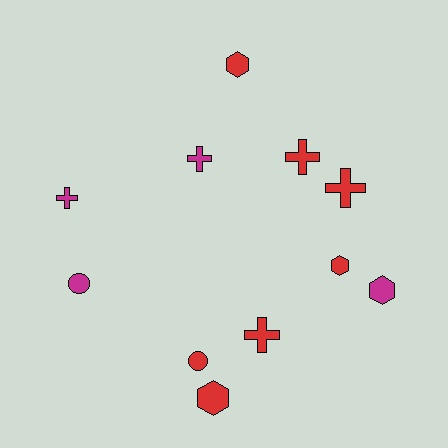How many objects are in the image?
There are 11 objects.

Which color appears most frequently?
Red, with 7 objects.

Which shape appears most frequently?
Cross, with 5 objects.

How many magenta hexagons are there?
There is 1 magenta hexagon.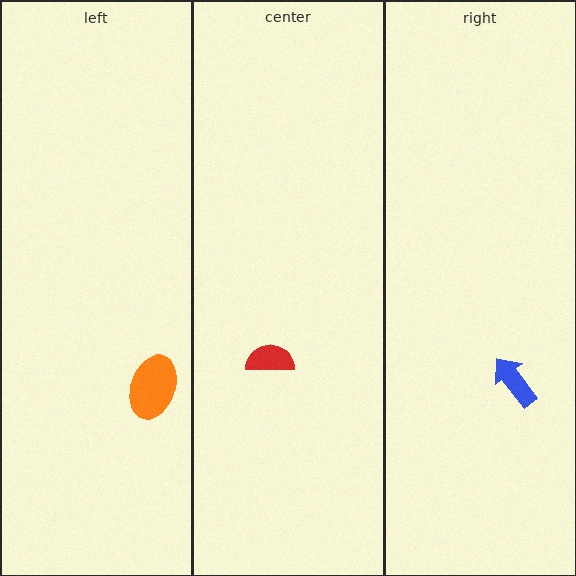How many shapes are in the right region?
1.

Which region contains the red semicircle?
The center region.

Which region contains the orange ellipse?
The left region.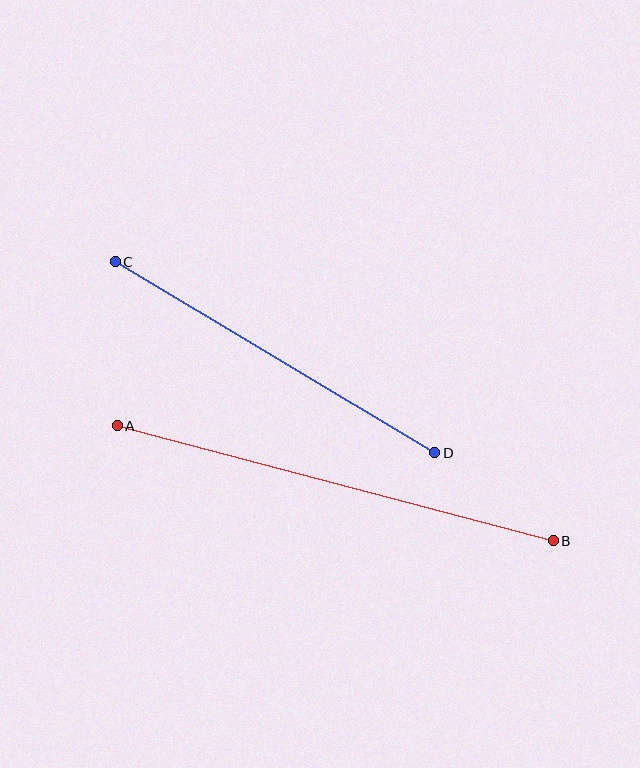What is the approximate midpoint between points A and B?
The midpoint is at approximately (335, 483) pixels.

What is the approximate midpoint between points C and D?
The midpoint is at approximately (275, 357) pixels.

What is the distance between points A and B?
The distance is approximately 451 pixels.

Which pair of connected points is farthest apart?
Points A and B are farthest apart.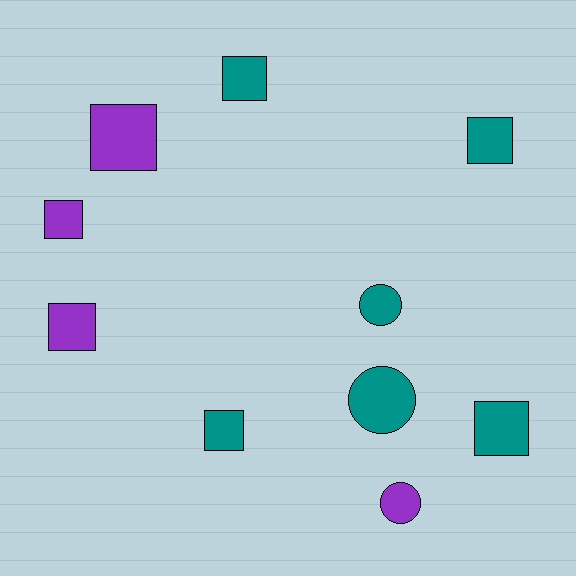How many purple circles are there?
There is 1 purple circle.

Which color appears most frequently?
Teal, with 6 objects.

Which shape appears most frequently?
Square, with 7 objects.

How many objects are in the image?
There are 10 objects.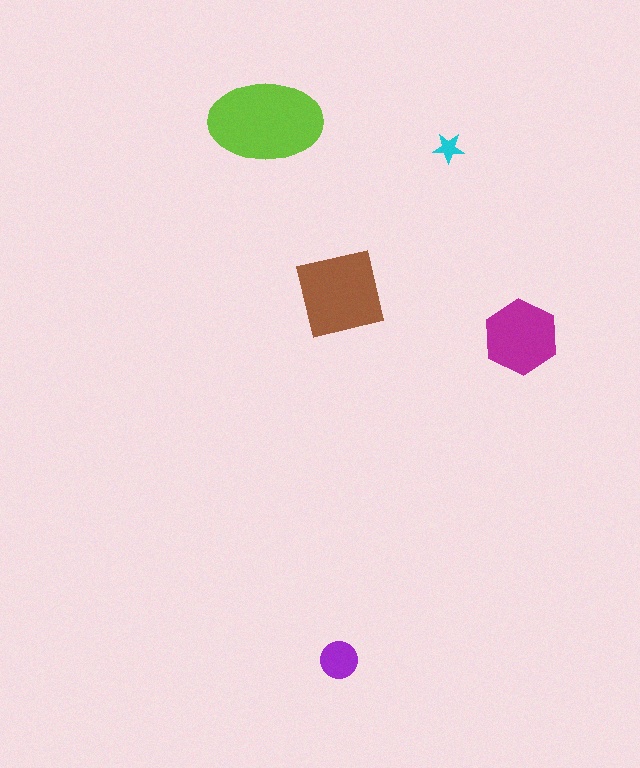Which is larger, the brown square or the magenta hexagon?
The brown square.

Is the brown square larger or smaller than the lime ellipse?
Smaller.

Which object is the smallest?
The cyan star.